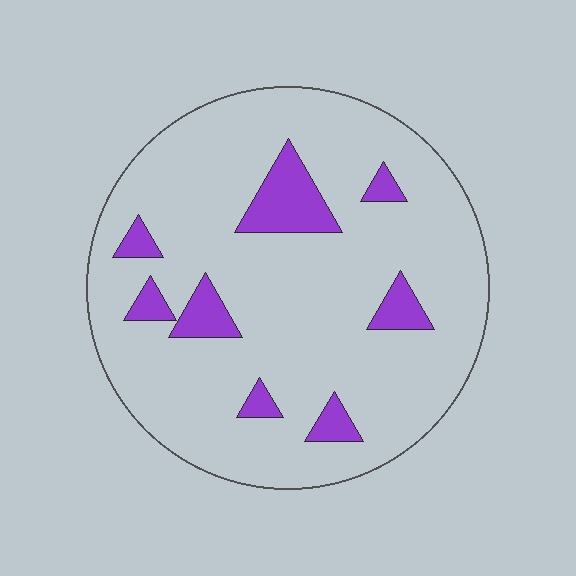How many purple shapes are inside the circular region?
8.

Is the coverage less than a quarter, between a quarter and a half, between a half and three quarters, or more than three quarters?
Less than a quarter.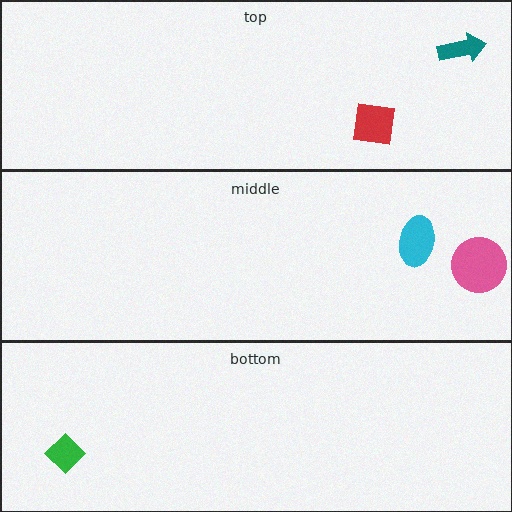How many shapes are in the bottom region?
1.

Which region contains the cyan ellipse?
The middle region.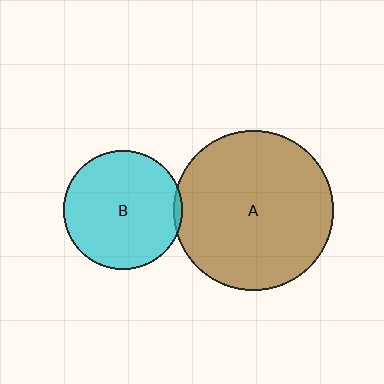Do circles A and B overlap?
Yes.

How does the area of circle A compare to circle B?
Approximately 1.8 times.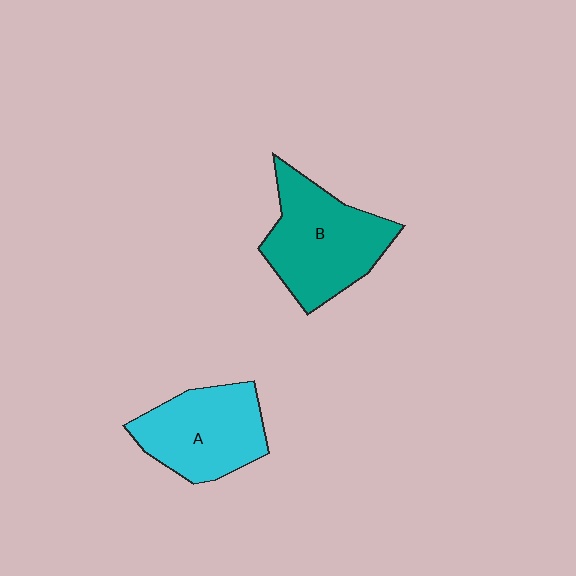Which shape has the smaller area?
Shape A (cyan).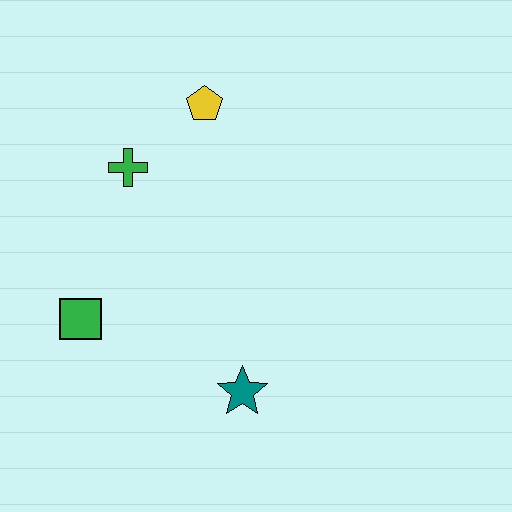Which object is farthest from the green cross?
The teal star is farthest from the green cross.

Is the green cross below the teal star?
No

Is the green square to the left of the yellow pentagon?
Yes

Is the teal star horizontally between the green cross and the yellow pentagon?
No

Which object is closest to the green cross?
The yellow pentagon is closest to the green cross.